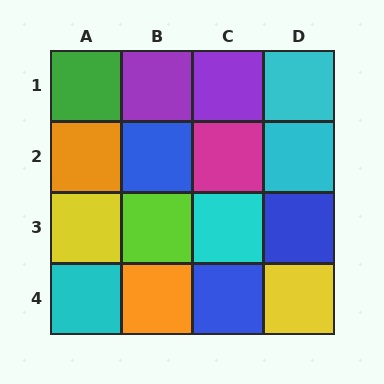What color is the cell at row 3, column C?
Cyan.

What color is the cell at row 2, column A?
Orange.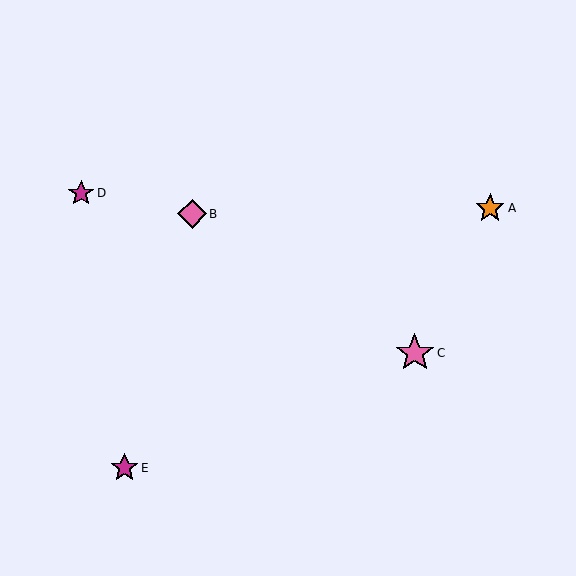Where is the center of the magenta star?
The center of the magenta star is at (124, 468).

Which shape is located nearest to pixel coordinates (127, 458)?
The magenta star (labeled E) at (124, 468) is nearest to that location.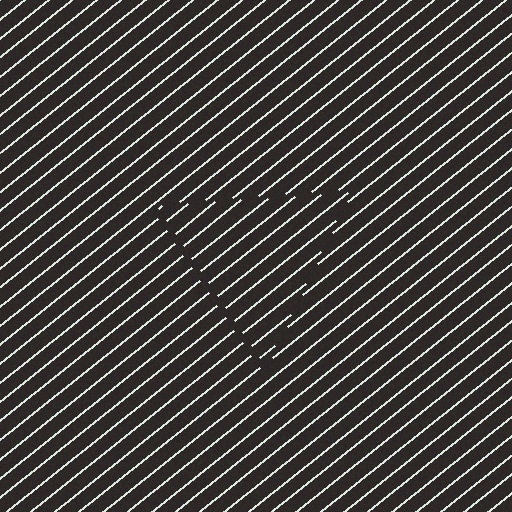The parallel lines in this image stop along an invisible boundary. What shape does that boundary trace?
An illusory triangle. The interior of the shape contains the same grating, shifted by half a period — the contour is defined by the phase discontinuity where line-ends from the inner and outer gratings abut.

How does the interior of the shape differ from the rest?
The interior of the shape contains the same grating, shifted by half a period — the contour is defined by the phase discontinuity where line-ends from the inner and outer gratings abut.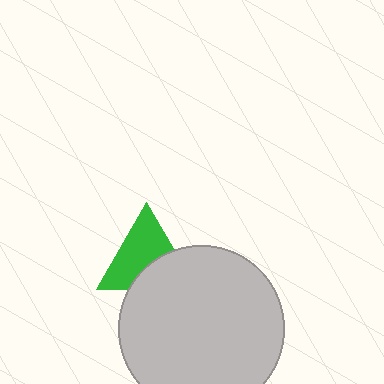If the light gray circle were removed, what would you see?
You would see the complete green triangle.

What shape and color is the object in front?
The object in front is a light gray circle.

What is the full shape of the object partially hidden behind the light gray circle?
The partially hidden object is a green triangle.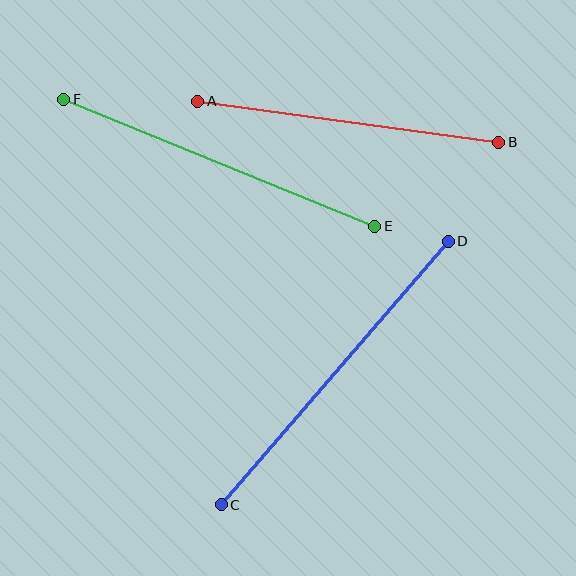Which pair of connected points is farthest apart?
Points C and D are farthest apart.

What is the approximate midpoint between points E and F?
The midpoint is at approximately (219, 163) pixels.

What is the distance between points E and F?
The distance is approximately 336 pixels.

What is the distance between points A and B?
The distance is approximately 304 pixels.